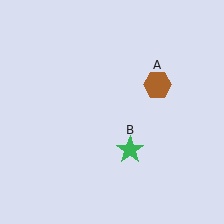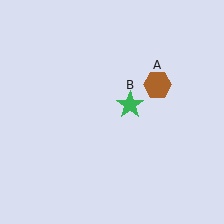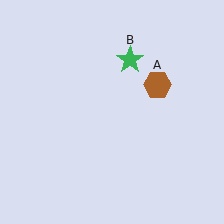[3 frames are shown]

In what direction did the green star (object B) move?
The green star (object B) moved up.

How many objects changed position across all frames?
1 object changed position: green star (object B).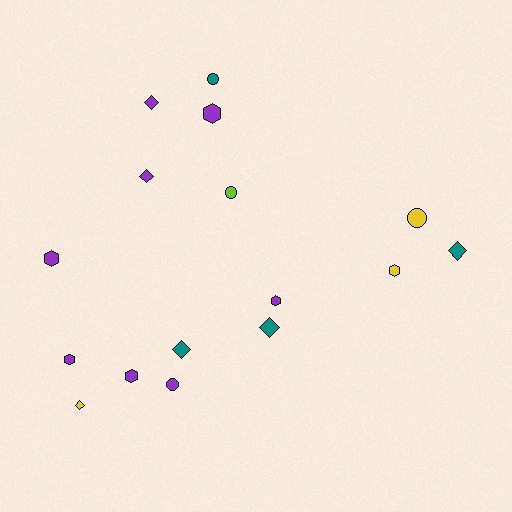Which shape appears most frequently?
Diamond, with 6 objects.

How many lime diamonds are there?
There are no lime diamonds.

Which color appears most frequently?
Purple, with 8 objects.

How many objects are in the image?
There are 16 objects.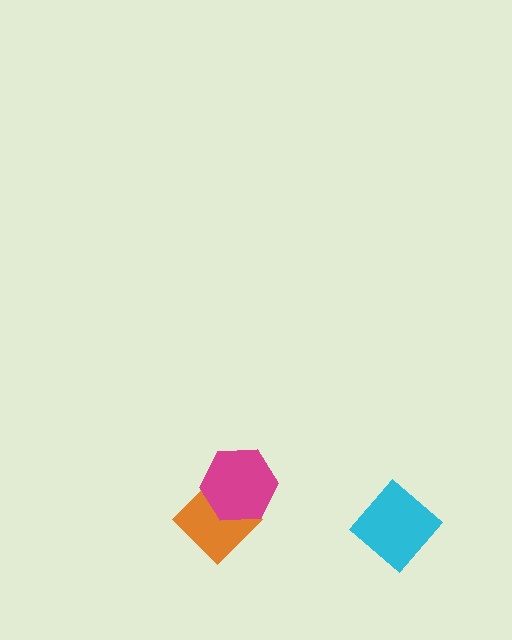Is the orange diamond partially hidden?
Yes, it is partially covered by another shape.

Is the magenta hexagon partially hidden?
No, no other shape covers it.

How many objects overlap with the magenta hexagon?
1 object overlaps with the magenta hexagon.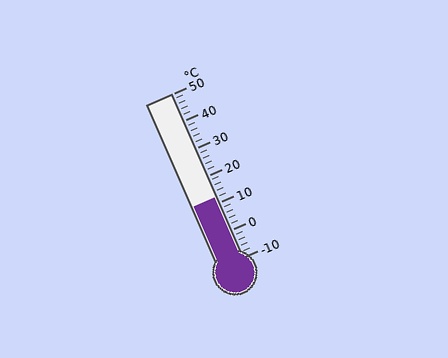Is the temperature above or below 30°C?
The temperature is below 30°C.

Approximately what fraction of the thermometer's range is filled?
The thermometer is filled to approximately 35% of its range.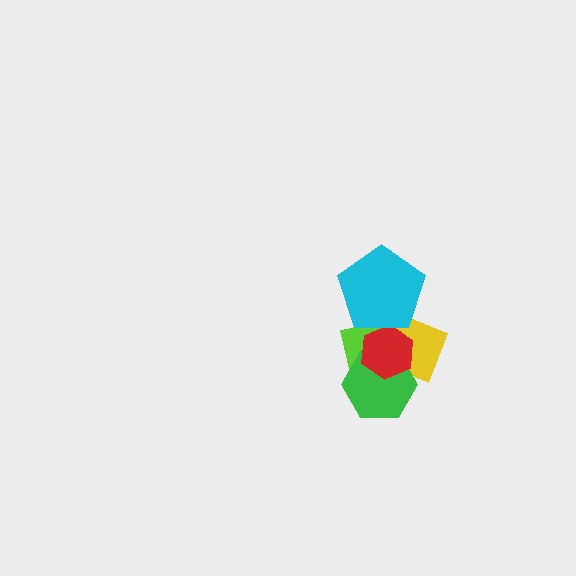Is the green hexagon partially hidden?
Yes, it is partially covered by another shape.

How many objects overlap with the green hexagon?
3 objects overlap with the green hexagon.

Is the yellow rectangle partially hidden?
Yes, it is partially covered by another shape.